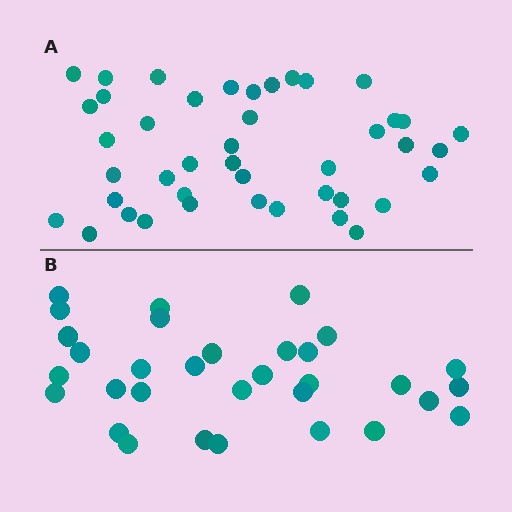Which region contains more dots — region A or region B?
Region A (the top region) has more dots.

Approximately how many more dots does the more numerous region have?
Region A has roughly 12 or so more dots than region B.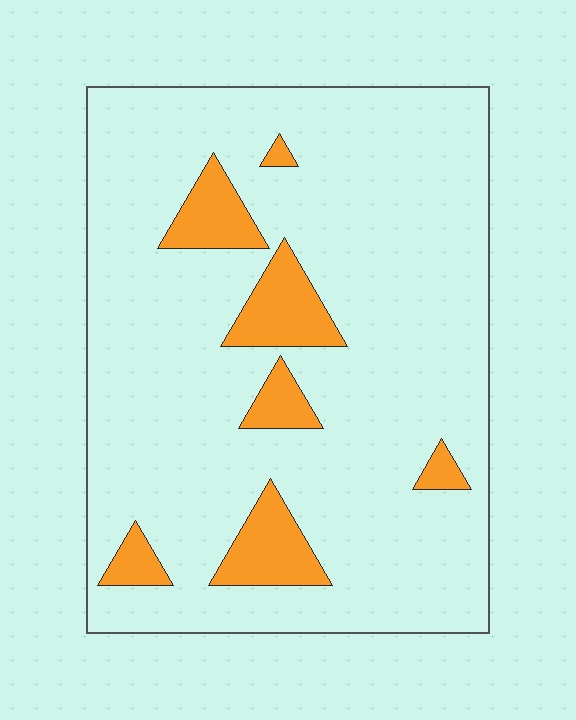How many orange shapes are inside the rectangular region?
7.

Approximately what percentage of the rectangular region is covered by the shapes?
Approximately 10%.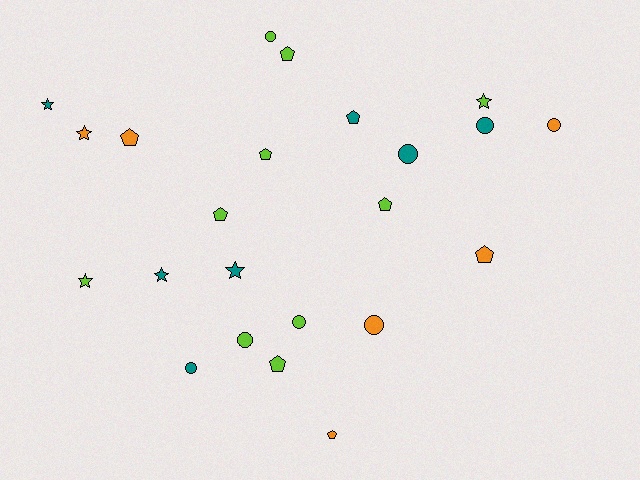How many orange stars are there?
There is 1 orange star.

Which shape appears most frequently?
Pentagon, with 9 objects.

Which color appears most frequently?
Lime, with 10 objects.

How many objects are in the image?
There are 23 objects.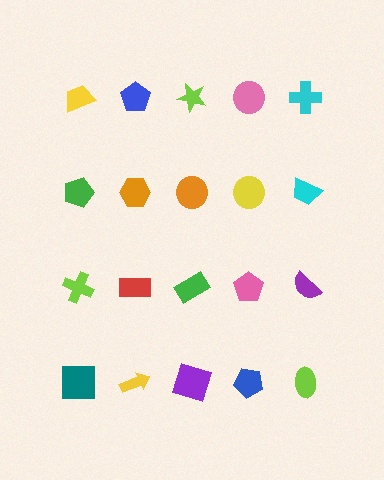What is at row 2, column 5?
A cyan trapezoid.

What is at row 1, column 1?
A yellow trapezoid.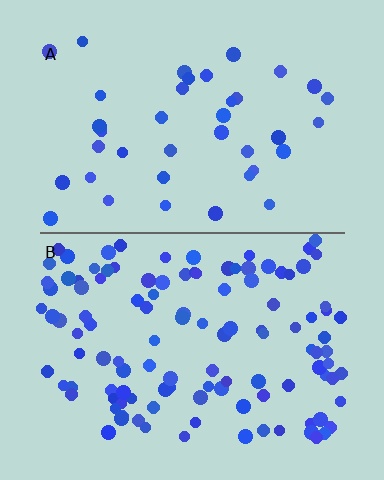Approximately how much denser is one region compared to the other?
Approximately 2.9× — region B over region A.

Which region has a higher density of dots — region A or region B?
B (the bottom).